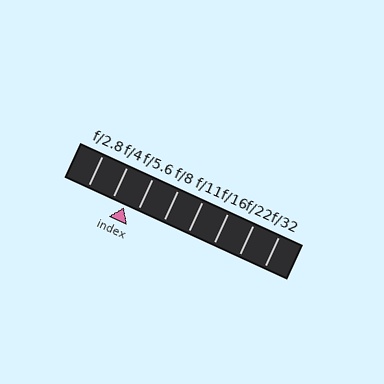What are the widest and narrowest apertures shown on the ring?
The widest aperture shown is f/2.8 and the narrowest is f/32.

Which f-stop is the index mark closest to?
The index mark is closest to f/5.6.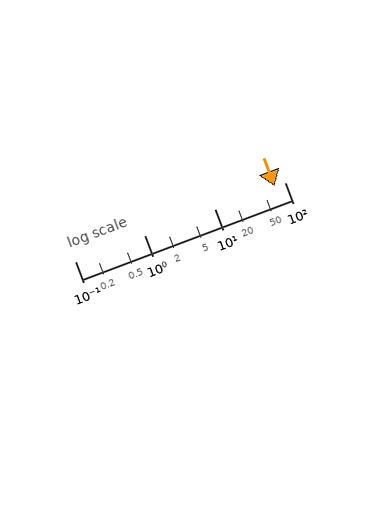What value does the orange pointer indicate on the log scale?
The pointer indicates approximately 72.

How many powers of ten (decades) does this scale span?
The scale spans 3 decades, from 0.1 to 100.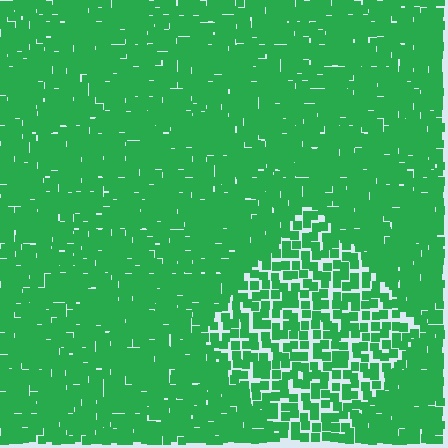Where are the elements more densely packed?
The elements are more densely packed outside the diamond boundary.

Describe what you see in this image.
The image contains small green elements arranged at two different densities. A diamond-shaped region is visible where the elements are less densely packed than the surrounding area.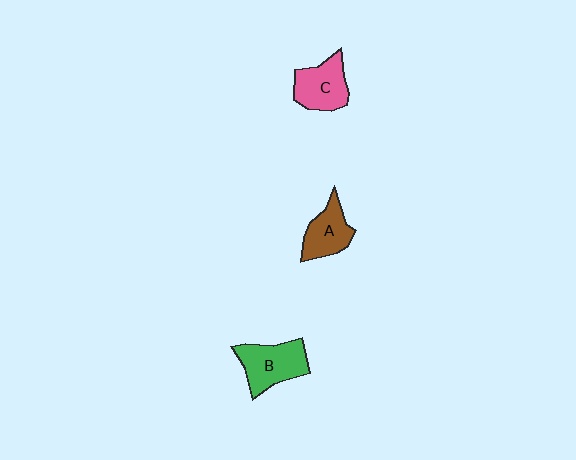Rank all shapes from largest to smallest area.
From largest to smallest: B (green), C (pink), A (brown).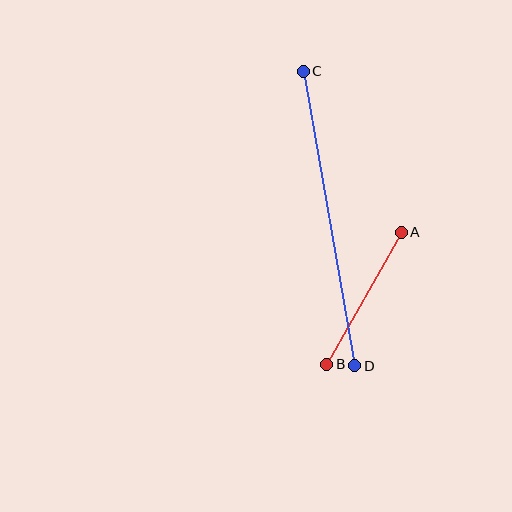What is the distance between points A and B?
The distance is approximately 152 pixels.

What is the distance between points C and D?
The distance is approximately 299 pixels.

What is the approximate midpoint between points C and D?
The midpoint is at approximately (329, 219) pixels.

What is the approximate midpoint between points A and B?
The midpoint is at approximately (364, 298) pixels.